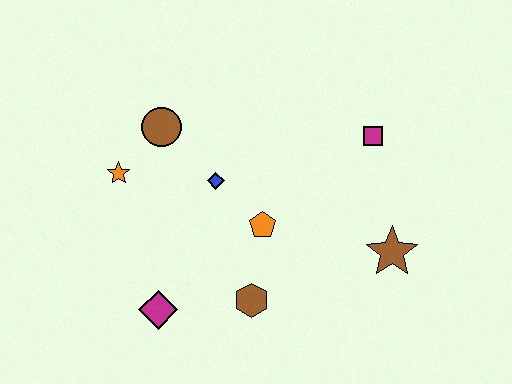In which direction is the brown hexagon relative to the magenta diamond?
The brown hexagon is to the right of the magenta diamond.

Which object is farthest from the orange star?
The brown star is farthest from the orange star.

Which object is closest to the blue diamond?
The orange pentagon is closest to the blue diamond.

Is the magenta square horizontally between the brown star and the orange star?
Yes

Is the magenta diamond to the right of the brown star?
No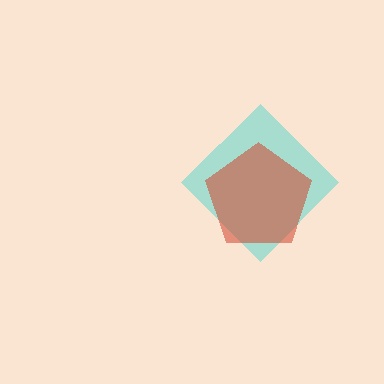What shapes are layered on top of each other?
The layered shapes are: a cyan diamond, a red pentagon.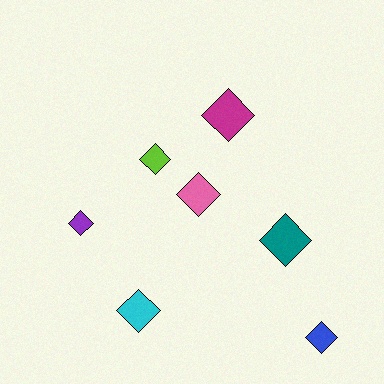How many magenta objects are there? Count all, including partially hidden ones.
There is 1 magenta object.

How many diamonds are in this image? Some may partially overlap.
There are 7 diamonds.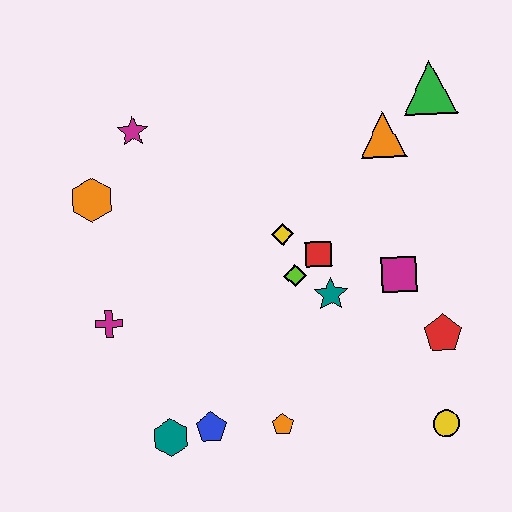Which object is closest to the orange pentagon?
The blue pentagon is closest to the orange pentagon.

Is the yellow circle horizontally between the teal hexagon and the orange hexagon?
No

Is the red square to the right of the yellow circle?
No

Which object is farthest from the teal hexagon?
The green triangle is farthest from the teal hexagon.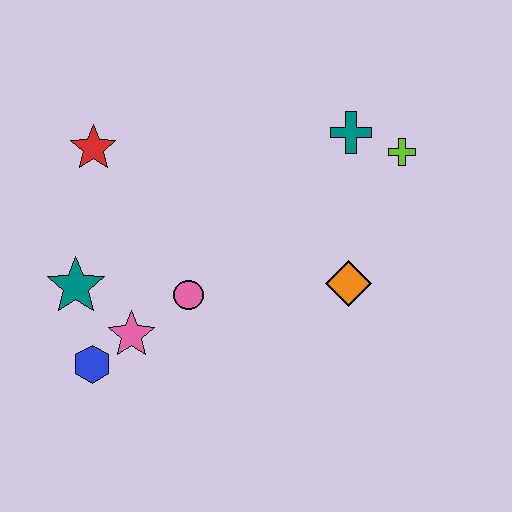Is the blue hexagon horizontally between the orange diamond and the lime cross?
No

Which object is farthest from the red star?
The lime cross is farthest from the red star.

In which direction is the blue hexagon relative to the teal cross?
The blue hexagon is to the left of the teal cross.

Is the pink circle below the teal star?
Yes